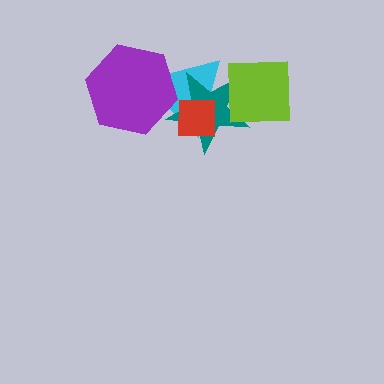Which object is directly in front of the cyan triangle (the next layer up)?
The purple hexagon is directly in front of the cyan triangle.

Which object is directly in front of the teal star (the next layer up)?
The lime square is directly in front of the teal star.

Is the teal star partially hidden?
Yes, it is partially covered by another shape.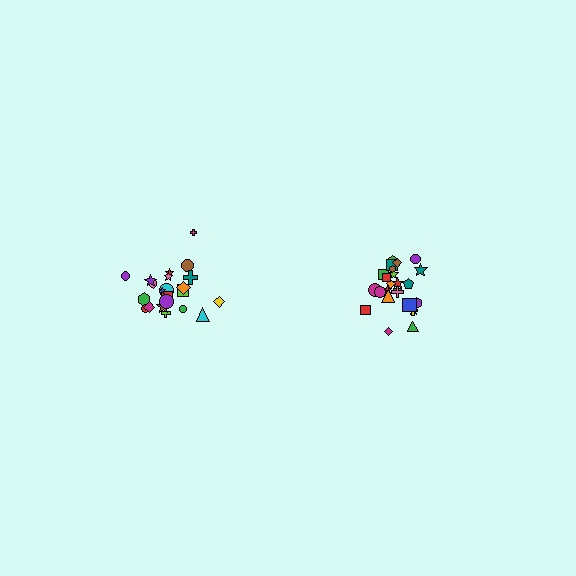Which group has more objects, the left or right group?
The right group.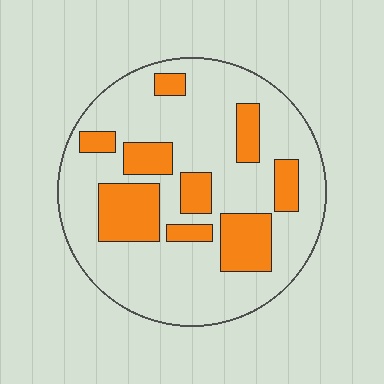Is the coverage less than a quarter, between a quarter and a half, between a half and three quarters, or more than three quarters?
Between a quarter and a half.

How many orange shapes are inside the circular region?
9.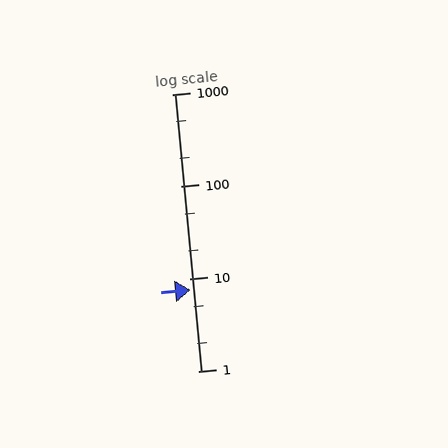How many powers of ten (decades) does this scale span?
The scale spans 3 decades, from 1 to 1000.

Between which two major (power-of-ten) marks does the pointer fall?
The pointer is between 1 and 10.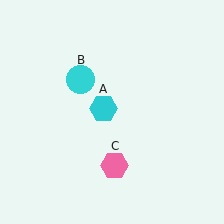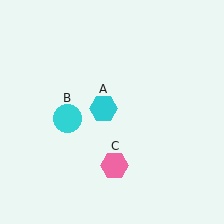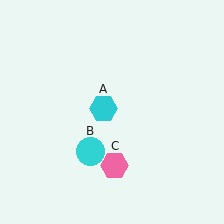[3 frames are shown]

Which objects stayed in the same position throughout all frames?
Cyan hexagon (object A) and pink hexagon (object C) remained stationary.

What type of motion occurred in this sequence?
The cyan circle (object B) rotated counterclockwise around the center of the scene.